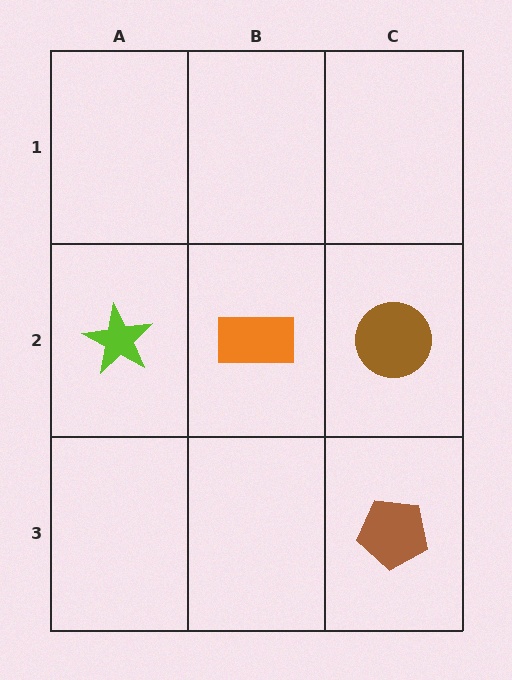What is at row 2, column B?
An orange rectangle.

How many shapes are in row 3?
1 shape.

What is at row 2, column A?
A lime star.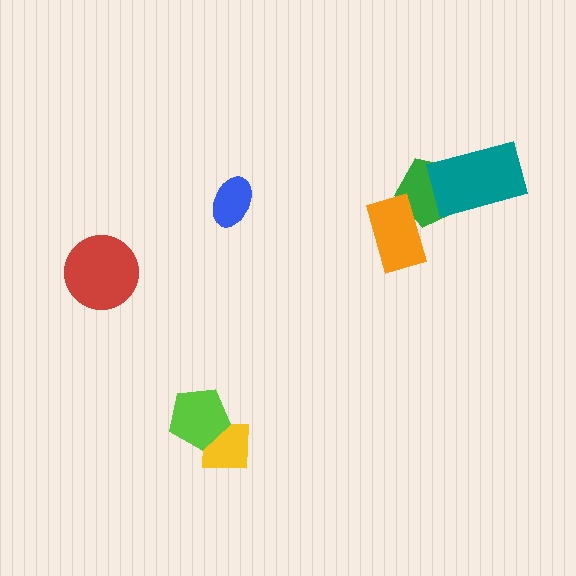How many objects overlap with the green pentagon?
2 objects overlap with the green pentagon.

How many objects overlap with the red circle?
0 objects overlap with the red circle.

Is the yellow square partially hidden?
Yes, it is partially covered by another shape.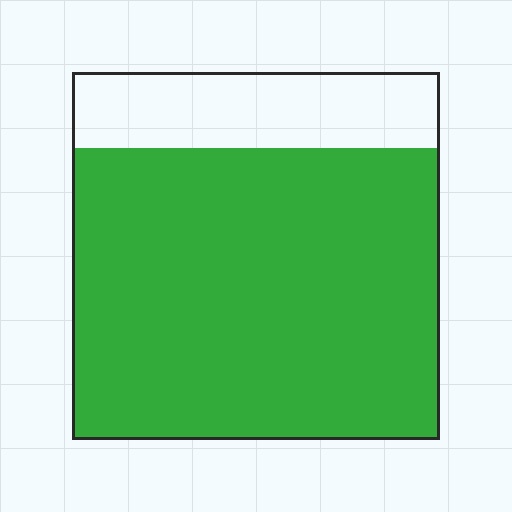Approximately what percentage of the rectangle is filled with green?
Approximately 80%.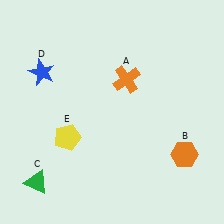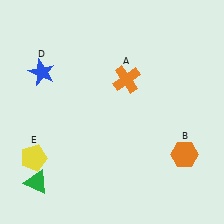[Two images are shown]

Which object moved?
The yellow pentagon (E) moved left.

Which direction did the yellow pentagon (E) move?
The yellow pentagon (E) moved left.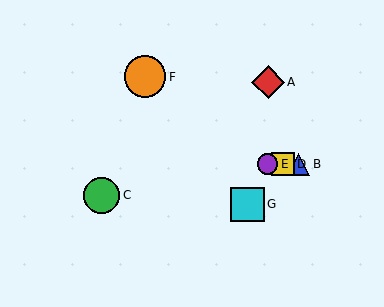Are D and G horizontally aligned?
No, D is at y≈164 and G is at y≈204.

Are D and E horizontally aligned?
Yes, both are at y≈164.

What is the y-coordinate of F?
Object F is at y≈77.